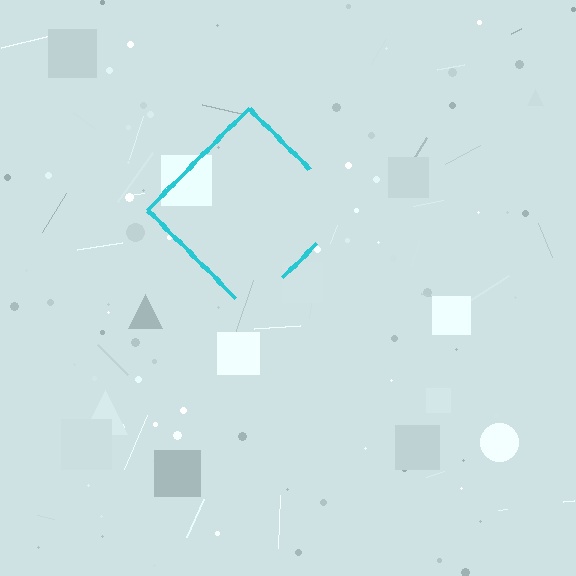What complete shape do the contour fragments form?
The contour fragments form a diamond.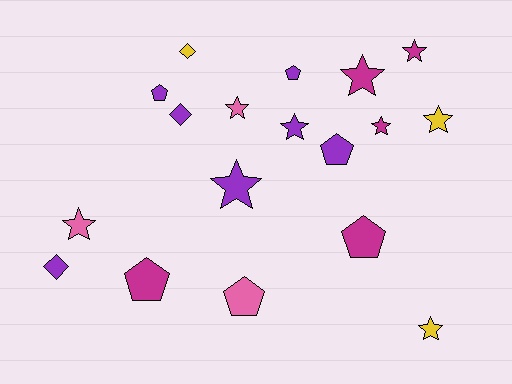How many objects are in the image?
There are 18 objects.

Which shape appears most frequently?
Star, with 9 objects.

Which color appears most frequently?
Purple, with 7 objects.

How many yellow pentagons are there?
There are no yellow pentagons.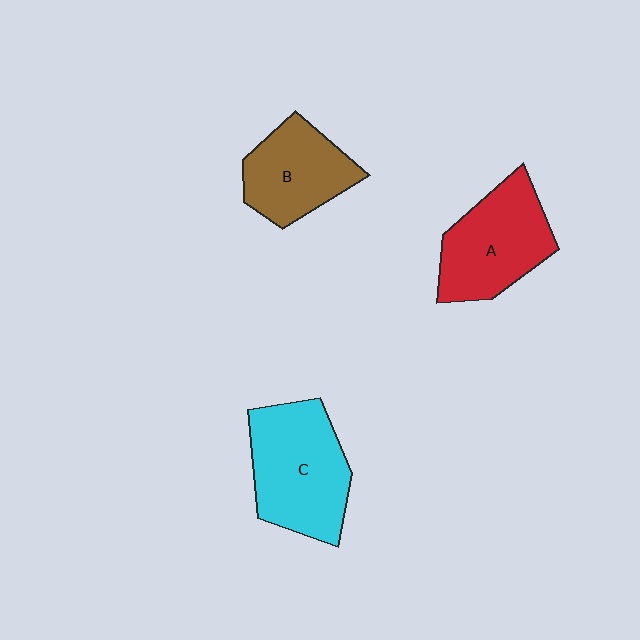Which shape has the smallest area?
Shape B (brown).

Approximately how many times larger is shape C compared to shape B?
Approximately 1.4 times.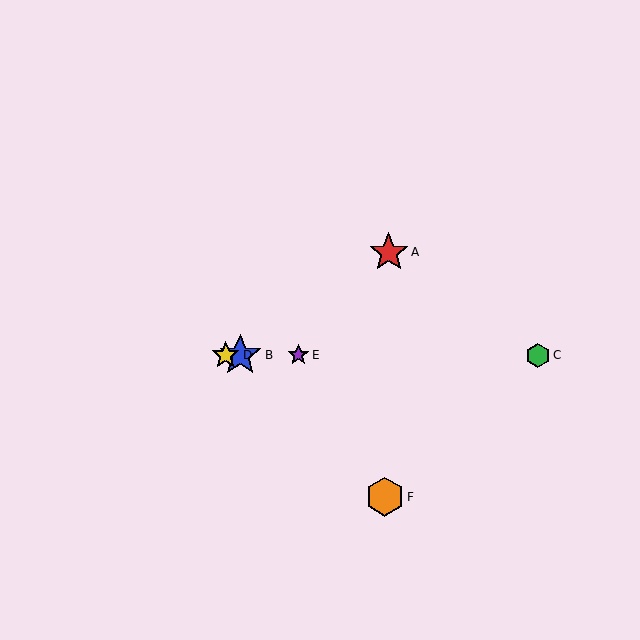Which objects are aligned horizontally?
Objects B, C, D, E are aligned horizontally.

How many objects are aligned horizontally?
4 objects (B, C, D, E) are aligned horizontally.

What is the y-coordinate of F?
Object F is at y≈497.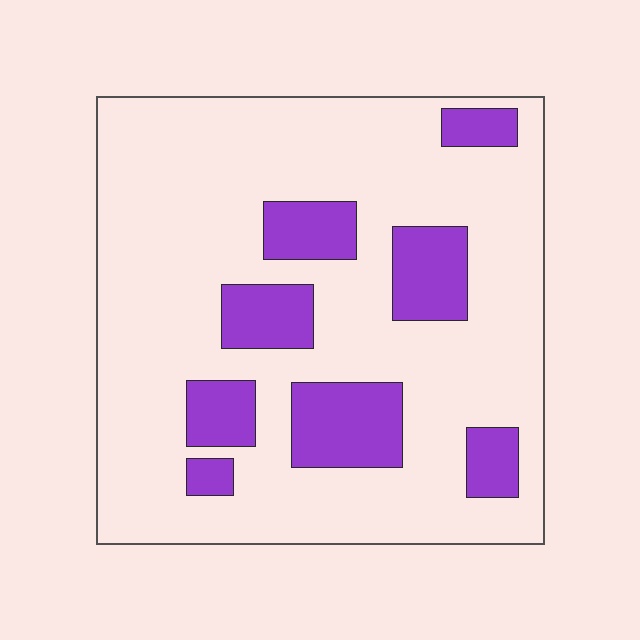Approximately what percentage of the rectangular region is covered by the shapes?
Approximately 20%.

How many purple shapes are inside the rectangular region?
8.